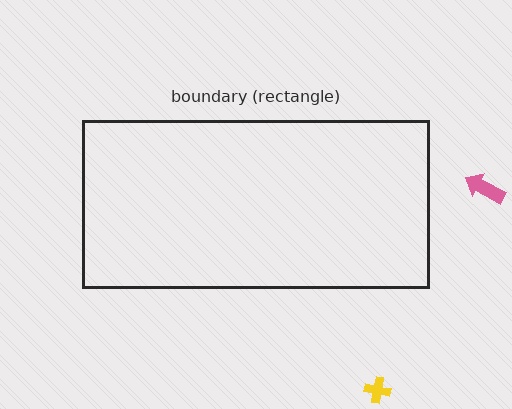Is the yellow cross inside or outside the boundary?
Outside.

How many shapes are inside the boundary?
0 inside, 2 outside.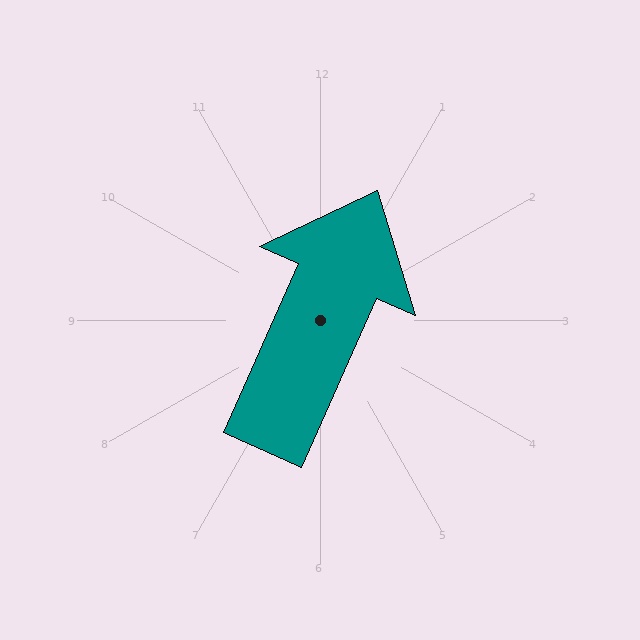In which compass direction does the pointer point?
Northeast.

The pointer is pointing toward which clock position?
Roughly 1 o'clock.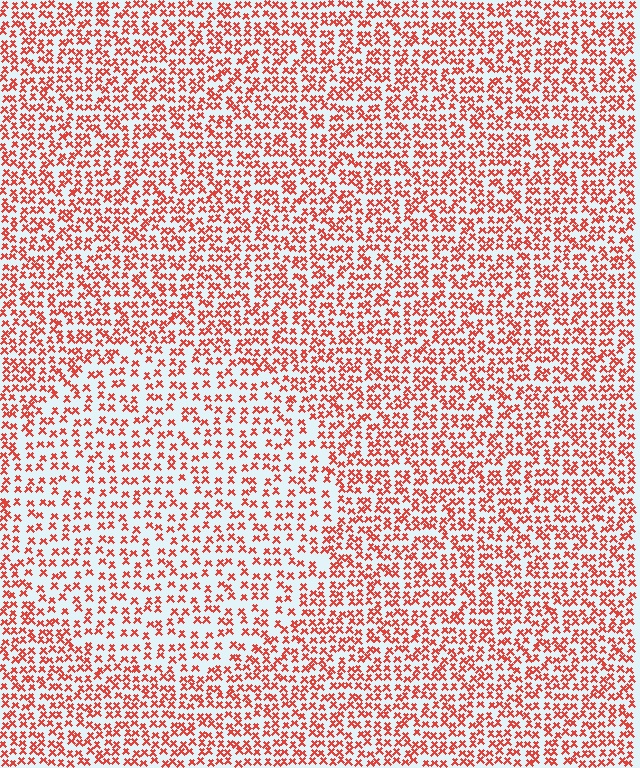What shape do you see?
I see a circle.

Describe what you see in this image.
The image contains small red elements arranged at two different densities. A circle-shaped region is visible where the elements are less densely packed than the surrounding area.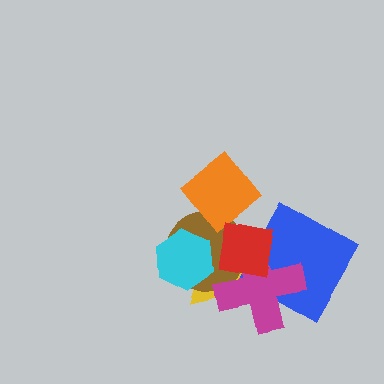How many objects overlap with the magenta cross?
4 objects overlap with the magenta cross.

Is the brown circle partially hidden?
Yes, it is partially covered by another shape.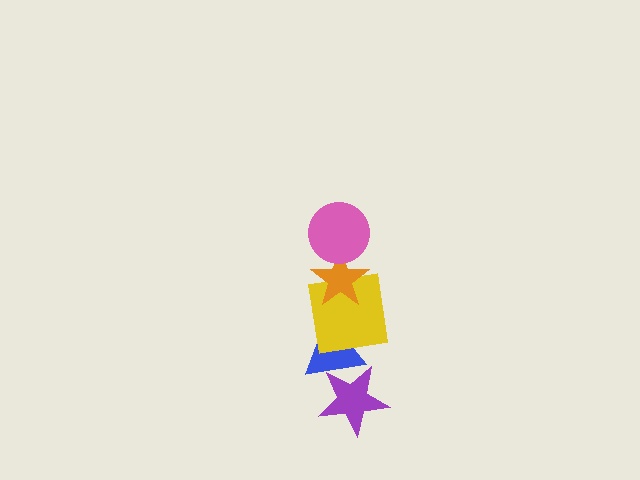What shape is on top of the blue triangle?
The yellow square is on top of the blue triangle.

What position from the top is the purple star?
The purple star is 5th from the top.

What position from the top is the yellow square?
The yellow square is 3rd from the top.